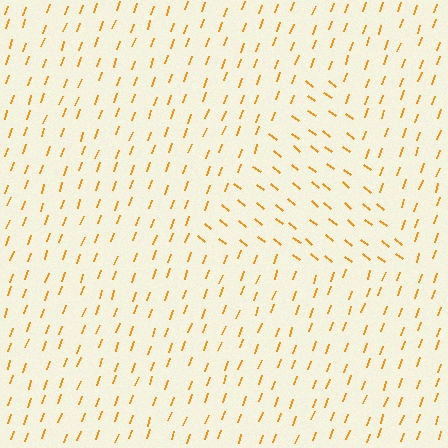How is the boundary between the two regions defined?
The boundary is defined purely by a change in line orientation (approximately 71 degrees difference). All lines are the same color and thickness.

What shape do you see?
I see a triangle.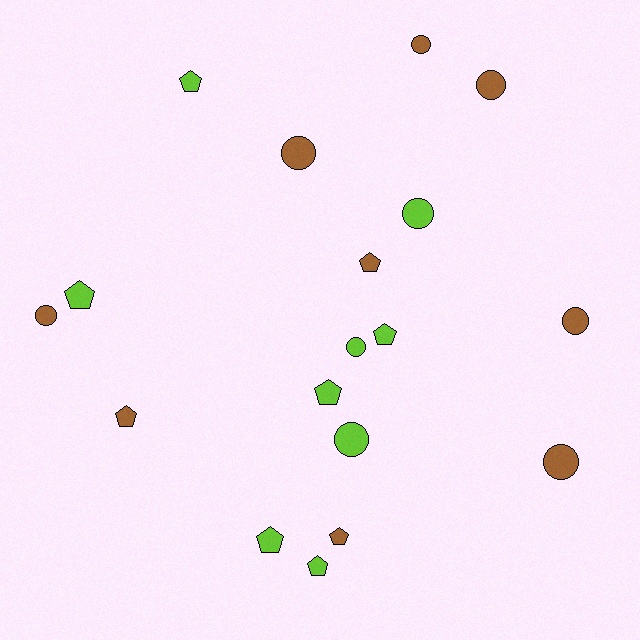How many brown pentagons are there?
There are 3 brown pentagons.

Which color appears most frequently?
Brown, with 9 objects.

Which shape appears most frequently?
Circle, with 9 objects.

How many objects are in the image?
There are 18 objects.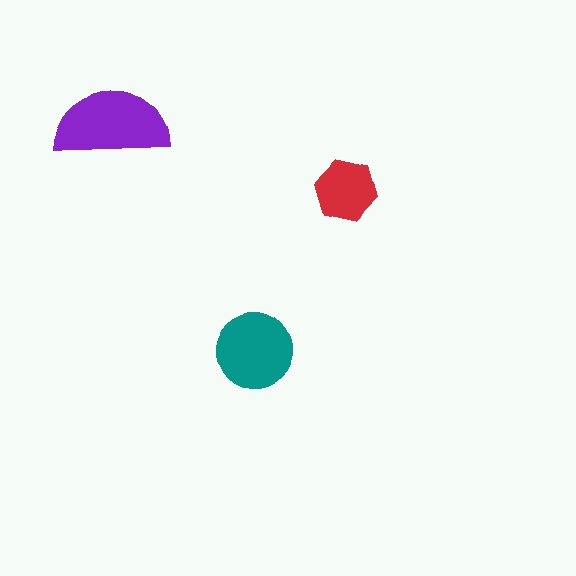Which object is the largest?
The purple semicircle.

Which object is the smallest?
The red hexagon.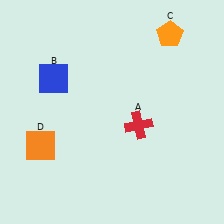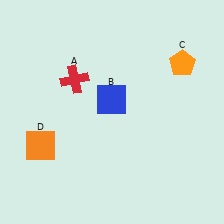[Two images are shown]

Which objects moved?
The objects that moved are: the red cross (A), the blue square (B), the orange pentagon (C).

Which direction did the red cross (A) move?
The red cross (A) moved left.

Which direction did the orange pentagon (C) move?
The orange pentagon (C) moved down.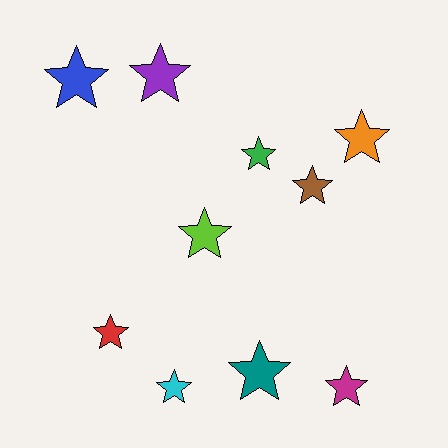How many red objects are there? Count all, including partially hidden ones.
There is 1 red object.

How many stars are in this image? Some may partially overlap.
There are 10 stars.